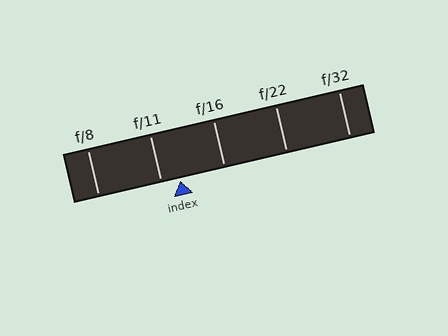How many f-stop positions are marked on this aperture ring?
There are 5 f-stop positions marked.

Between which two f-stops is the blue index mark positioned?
The index mark is between f/11 and f/16.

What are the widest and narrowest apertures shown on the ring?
The widest aperture shown is f/8 and the narrowest is f/32.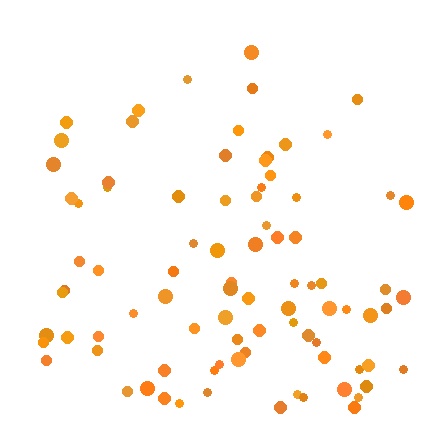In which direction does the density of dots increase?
From top to bottom, with the bottom side densest.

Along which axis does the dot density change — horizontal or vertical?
Vertical.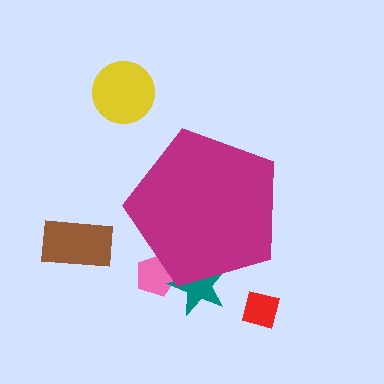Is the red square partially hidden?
No, the red square is fully visible.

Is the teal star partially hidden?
Yes, the teal star is partially hidden behind the magenta pentagon.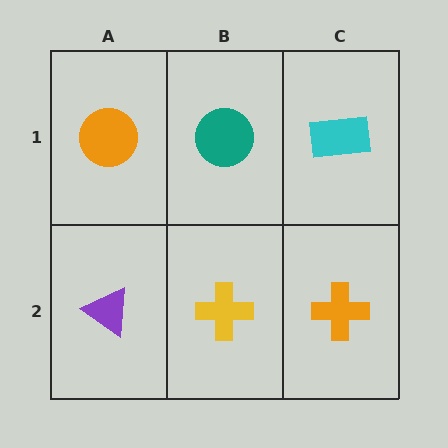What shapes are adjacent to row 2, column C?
A cyan rectangle (row 1, column C), a yellow cross (row 2, column B).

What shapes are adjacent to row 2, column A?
An orange circle (row 1, column A), a yellow cross (row 2, column B).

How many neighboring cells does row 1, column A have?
2.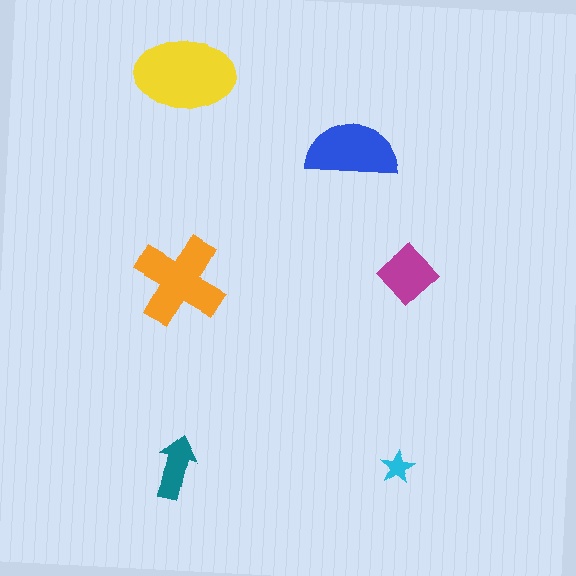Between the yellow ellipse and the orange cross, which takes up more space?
The yellow ellipse.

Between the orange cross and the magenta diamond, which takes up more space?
The orange cross.